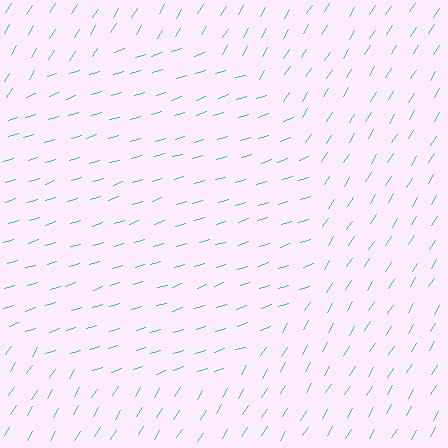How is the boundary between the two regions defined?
The boundary is defined purely by a change in line orientation (approximately 40 degrees difference). All lines are the same color and thickness.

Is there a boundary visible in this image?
Yes, there is a texture boundary formed by a change in line orientation.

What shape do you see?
I see a circle.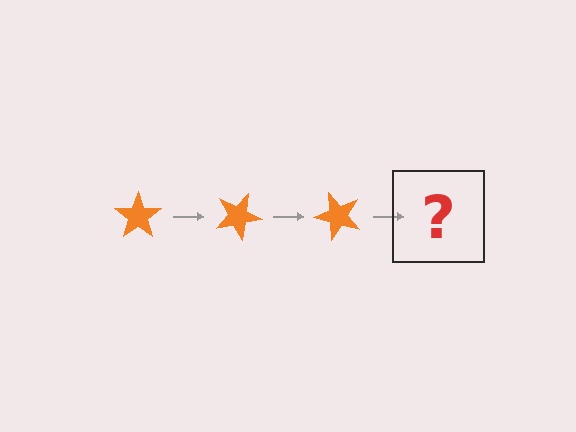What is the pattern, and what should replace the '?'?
The pattern is that the star rotates 25 degrees each step. The '?' should be an orange star rotated 75 degrees.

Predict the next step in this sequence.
The next step is an orange star rotated 75 degrees.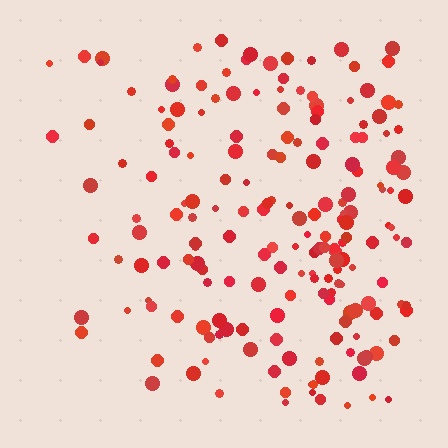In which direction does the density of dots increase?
From left to right, with the right side densest.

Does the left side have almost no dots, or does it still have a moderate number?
Still a moderate number, just noticeably fewer than the right.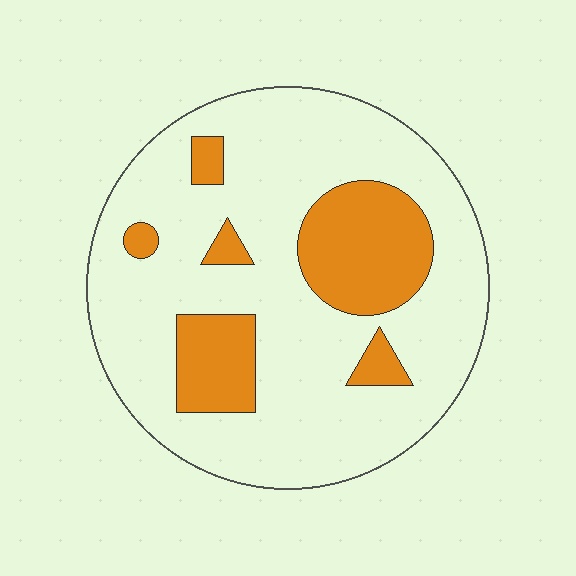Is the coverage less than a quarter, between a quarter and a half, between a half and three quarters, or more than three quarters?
Less than a quarter.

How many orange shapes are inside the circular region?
6.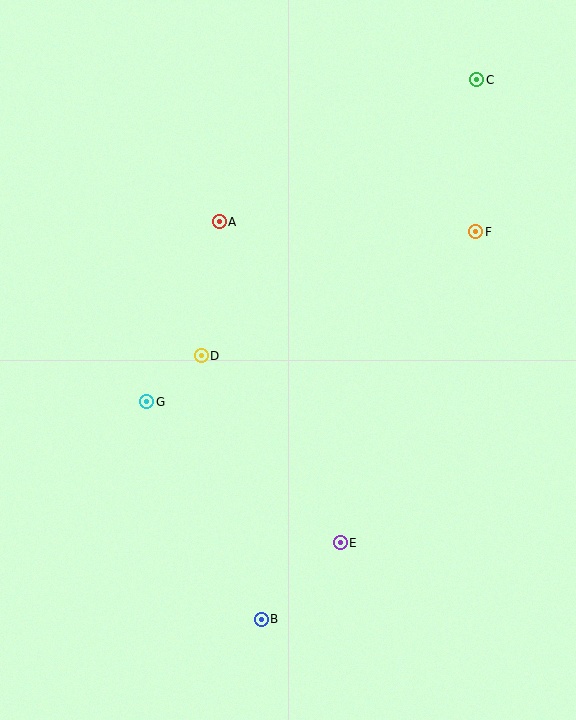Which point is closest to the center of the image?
Point D at (201, 356) is closest to the center.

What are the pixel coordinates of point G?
Point G is at (147, 402).